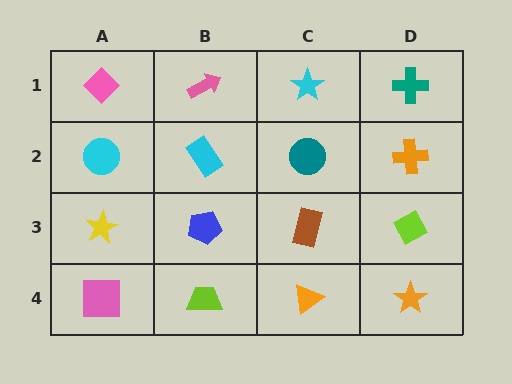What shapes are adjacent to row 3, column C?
A teal circle (row 2, column C), an orange triangle (row 4, column C), a blue pentagon (row 3, column B), a lime diamond (row 3, column D).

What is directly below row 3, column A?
A pink square.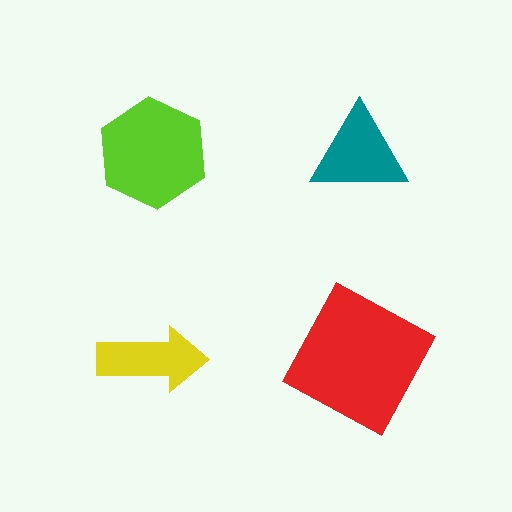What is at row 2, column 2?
A red square.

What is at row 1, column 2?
A teal triangle.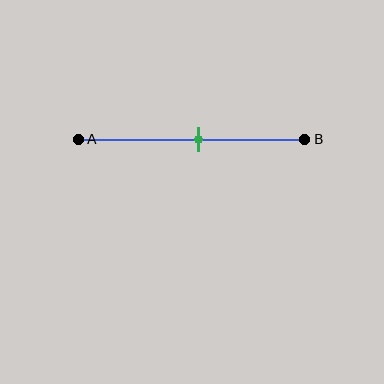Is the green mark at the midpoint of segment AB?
No, the mark is at about 55% from A, not at the 50% midpoint.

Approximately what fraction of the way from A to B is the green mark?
The green mark is approximately 55% of the way from A to B.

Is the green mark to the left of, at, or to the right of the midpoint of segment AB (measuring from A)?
The green mark is to the right of the midpoint of segment AB.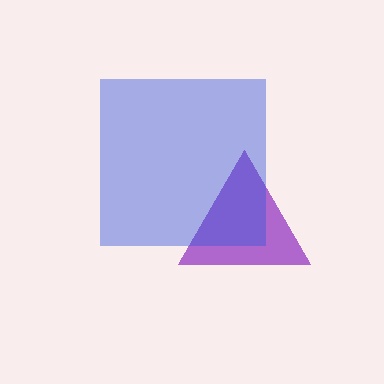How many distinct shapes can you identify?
There are 2 distinct shapes: a purple triangle, a blue square.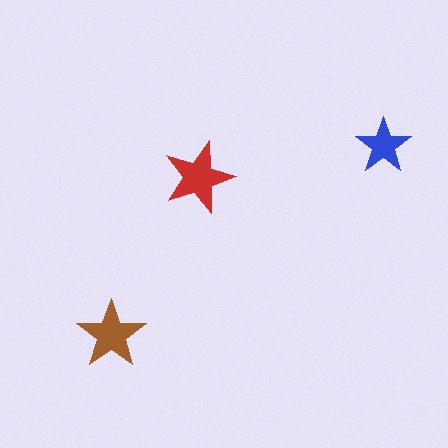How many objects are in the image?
There are 3 objects in the image.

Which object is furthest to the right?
The blue star is rightmost.